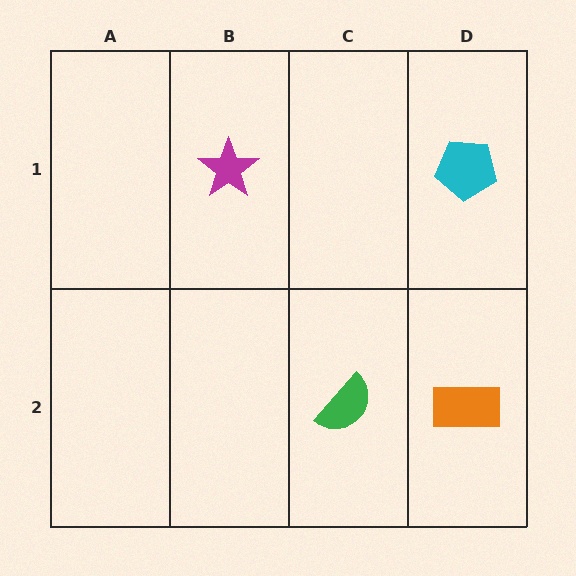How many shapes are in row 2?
2 shapes.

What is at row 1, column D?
A cyan pentagon.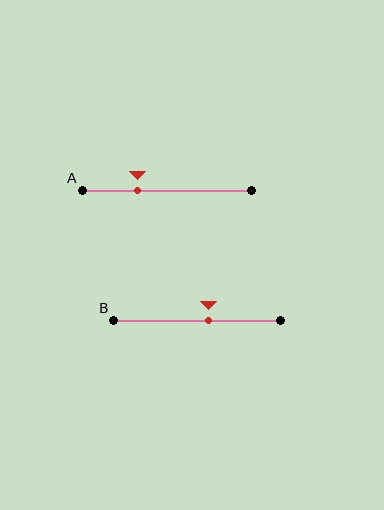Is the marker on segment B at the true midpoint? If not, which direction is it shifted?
No, the marker on segment B is shifted to the right by about 7% of the segment length.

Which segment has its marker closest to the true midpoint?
Segment B has its marker closest to the true midpoint.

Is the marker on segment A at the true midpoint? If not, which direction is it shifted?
No, the marker on segment A is shifted to the left by about 18% of the segment length.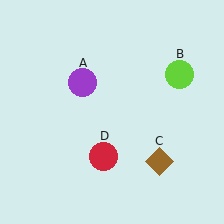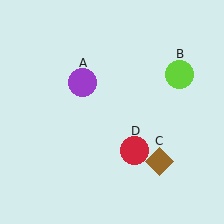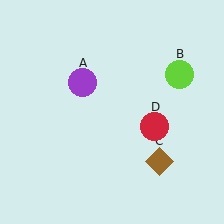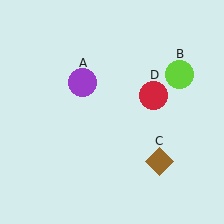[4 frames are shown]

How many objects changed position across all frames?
1 object changed position: red circle (object D).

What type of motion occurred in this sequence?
The red circle (object D) rotated counterclockwise around the center of the scene.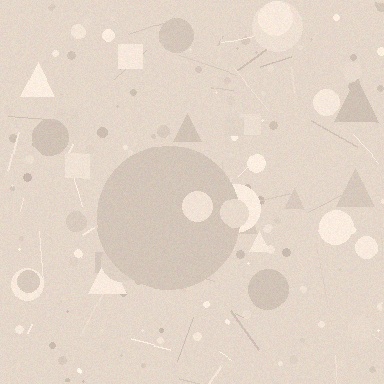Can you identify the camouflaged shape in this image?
The camouflaged shape is a circle.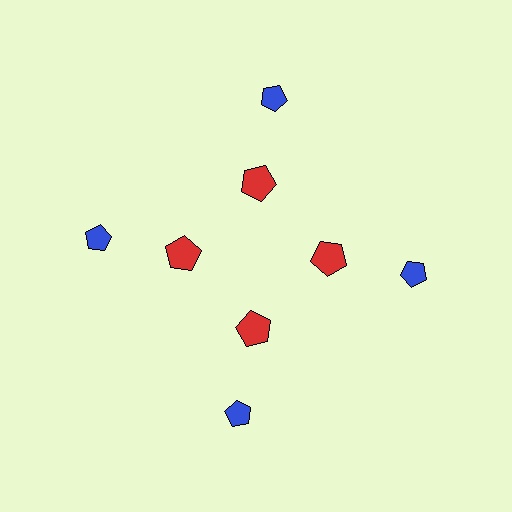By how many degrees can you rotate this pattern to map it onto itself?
The pattern maps onto itself every 90 degrees of rotation.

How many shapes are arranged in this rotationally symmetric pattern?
There are 8 shapes, arranged in 4 groups of 2.